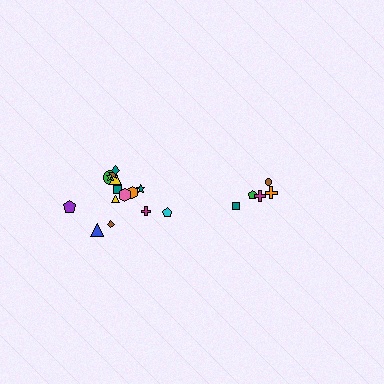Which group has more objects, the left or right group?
The left group.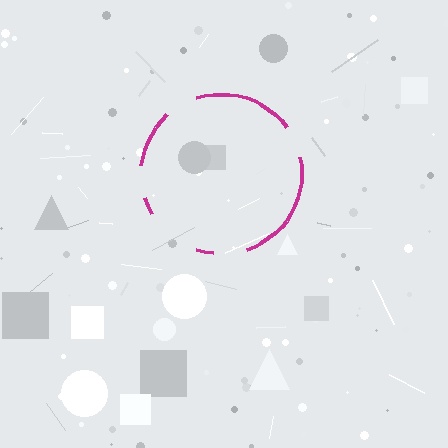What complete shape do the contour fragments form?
The contour fragments form a circle.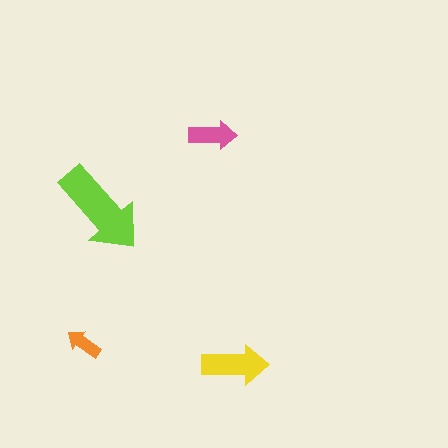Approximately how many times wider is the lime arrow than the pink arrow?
About 2 times wider.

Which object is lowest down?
The yellow arrow is bottommost.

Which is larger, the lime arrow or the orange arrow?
The lime one.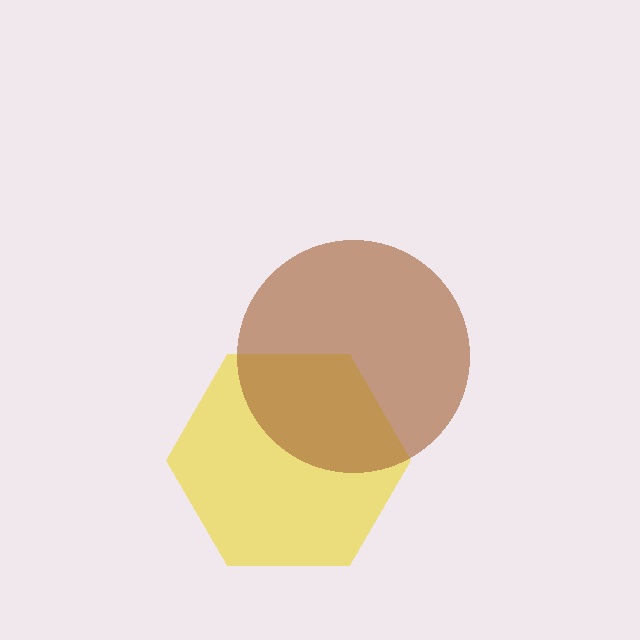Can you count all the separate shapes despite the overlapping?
Yes, there are 2 separate shapes.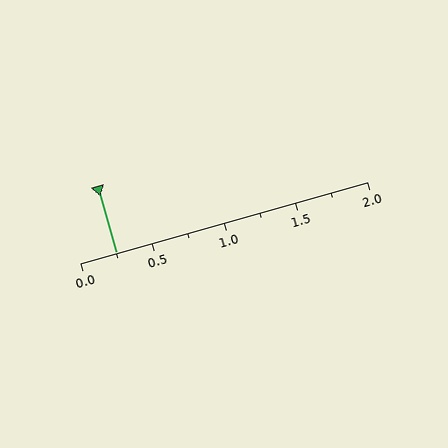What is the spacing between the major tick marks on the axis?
The major ticks are spaced 0.5 apart.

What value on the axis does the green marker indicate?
The marker indicates approximately 0.25.